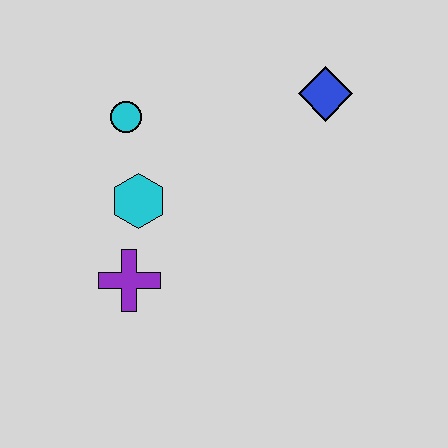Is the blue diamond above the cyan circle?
Yes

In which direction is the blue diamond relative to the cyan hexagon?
The blue diamond is to the right of the cyan hexagon.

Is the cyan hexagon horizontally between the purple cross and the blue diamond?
Yes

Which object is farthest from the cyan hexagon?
The blue diamond is farthest from the cyan hexagon.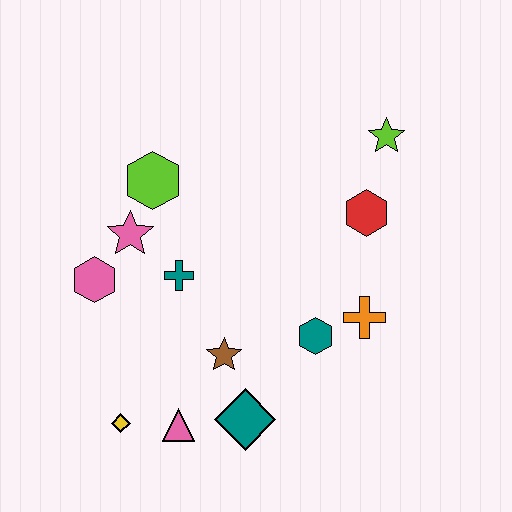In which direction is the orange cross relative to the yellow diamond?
The orange cross is to the right of the yellow diamond.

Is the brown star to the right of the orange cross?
No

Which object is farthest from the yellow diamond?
The lime star is farthest from the yellow diamond.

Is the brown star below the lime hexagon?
Yes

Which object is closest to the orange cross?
The teal hexagon is closest to the orange cross.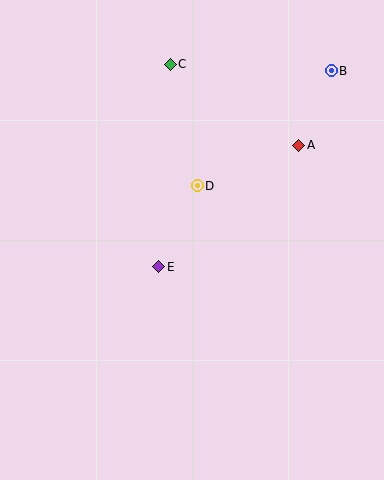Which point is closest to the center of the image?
Point E at (159, 267) is closest to the center.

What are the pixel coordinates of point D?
Point D is at (197, 186).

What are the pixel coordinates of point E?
Point E is at (159, 267).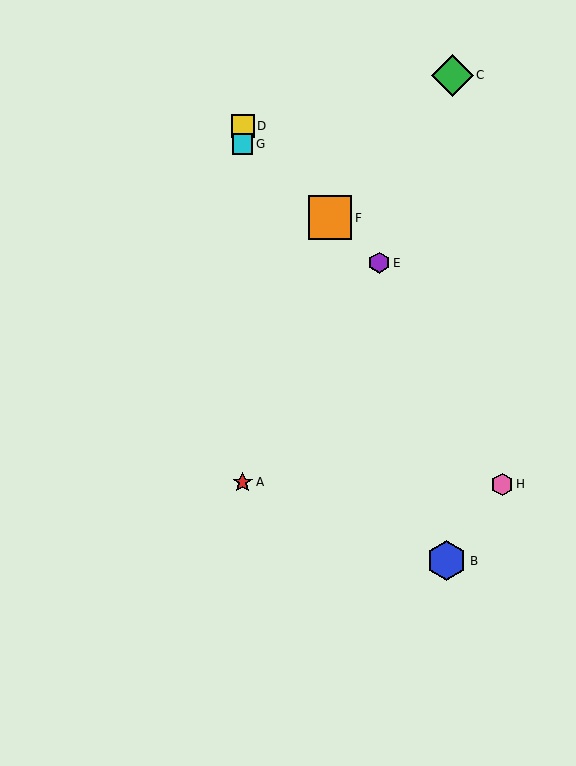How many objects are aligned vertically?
3 objects (A, D, G) are aligned vertically.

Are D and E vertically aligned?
No, D is at x≈243 and E is at x≈379.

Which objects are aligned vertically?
Objects A, D, G are aligned vertically.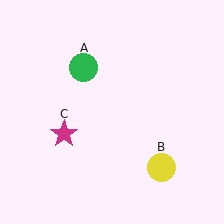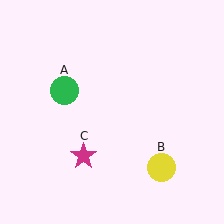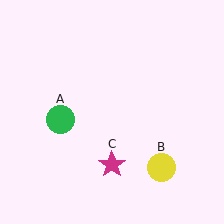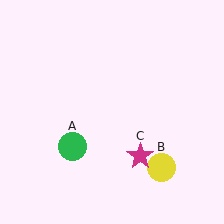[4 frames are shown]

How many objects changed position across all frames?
2 objects changed position: green circle (object A), magenta star (object C).